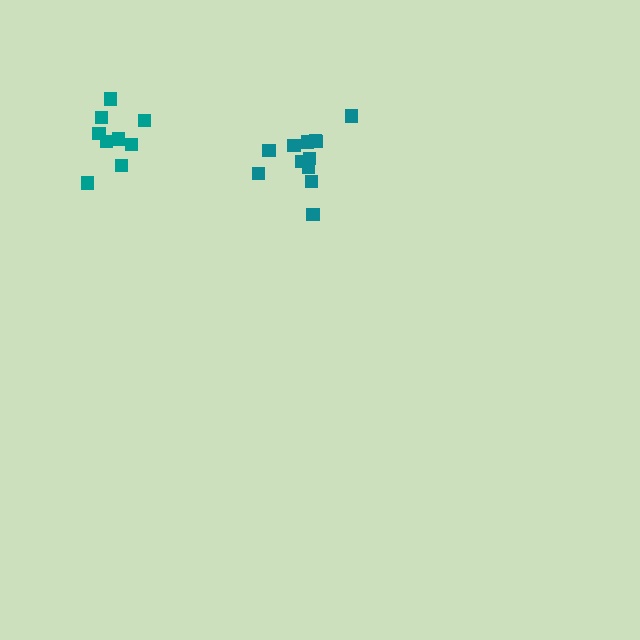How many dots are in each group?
Group 1: 12 dots, Group 2: 9 dots (21 total).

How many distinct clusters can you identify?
There are 2 distinct clusters.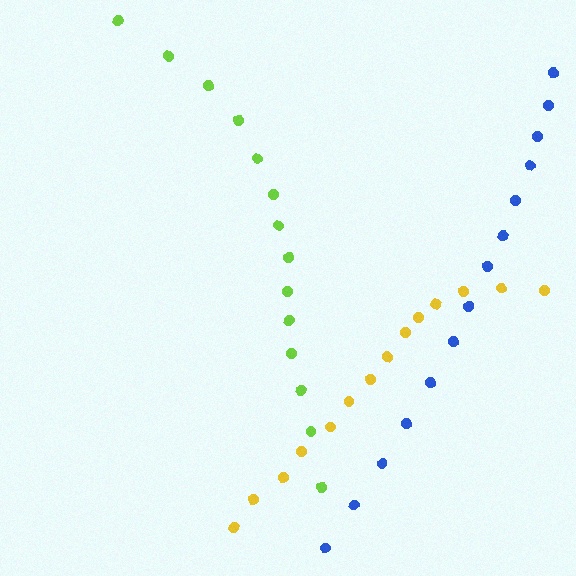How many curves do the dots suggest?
There are 3 distinct paths.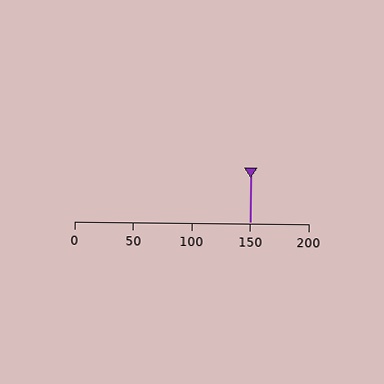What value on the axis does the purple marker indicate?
The marker indicates approximately 150.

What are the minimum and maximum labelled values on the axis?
The axis runs from 0 to 200.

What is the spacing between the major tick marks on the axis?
The major ticks are spaced 50 apart.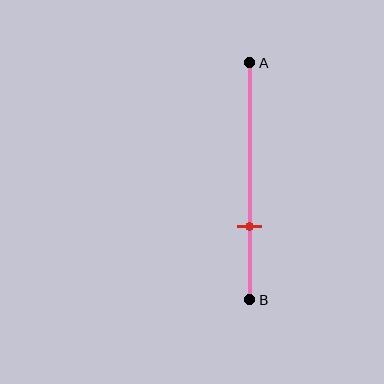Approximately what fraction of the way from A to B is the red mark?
The red mark is approximately 70% of the way from A to B.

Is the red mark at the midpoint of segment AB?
No, the mark is at about 70% from A, not at the 50% midpoint.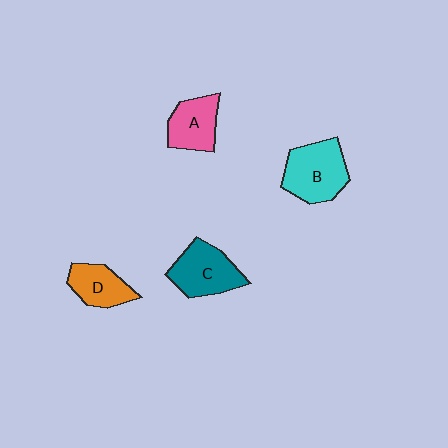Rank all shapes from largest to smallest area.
From largest to smallest: B (cyan), C (teal), A (pink), D (orange).